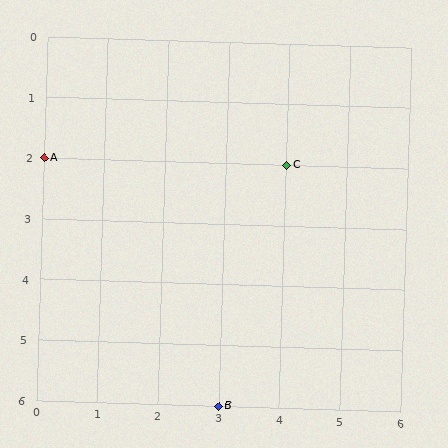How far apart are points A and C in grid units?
Points A and C are 4 columns apart.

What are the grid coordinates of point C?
Point C is at grid coordinates (4, 2).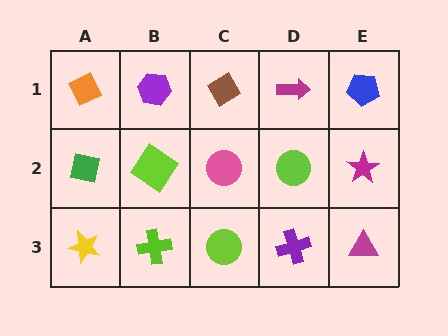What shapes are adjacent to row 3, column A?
A green square (row 2, column A), a lime cross (row 3, column B).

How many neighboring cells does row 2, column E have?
3.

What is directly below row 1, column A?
A green square.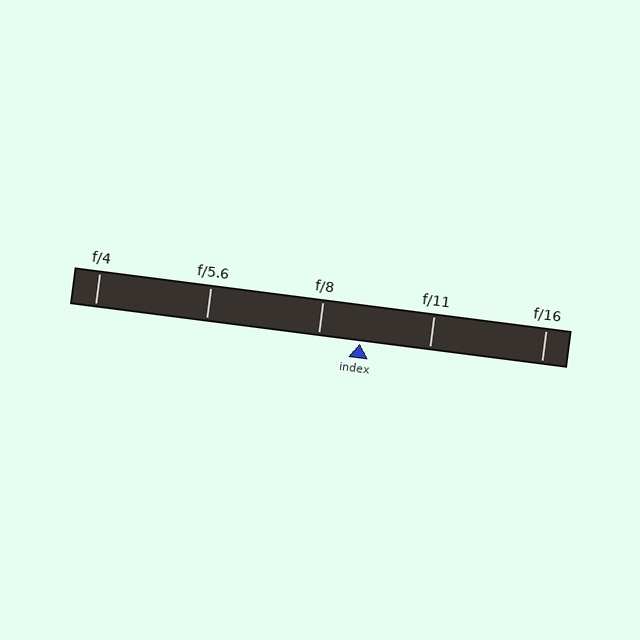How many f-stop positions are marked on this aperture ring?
There are 5 f-stop positions marked.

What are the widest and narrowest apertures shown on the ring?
The widest aperture shown is f/4 and the narrowest is f/16.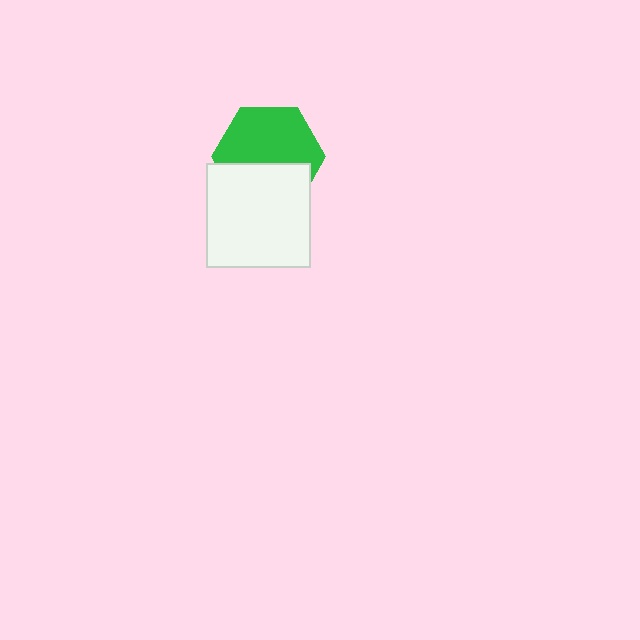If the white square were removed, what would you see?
You would see the complete green hexagon.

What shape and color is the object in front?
The object in front is a white square.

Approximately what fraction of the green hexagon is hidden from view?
Roughly 41% of the green hexagon is hidden behind the white square.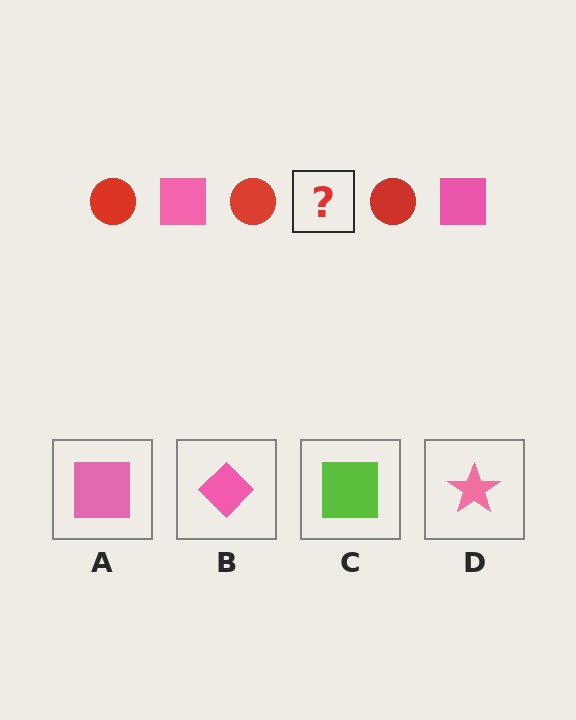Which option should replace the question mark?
Option A.